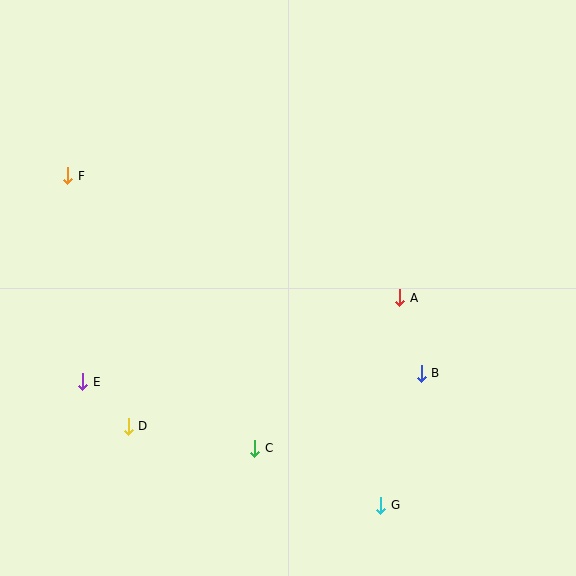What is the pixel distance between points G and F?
The distance between G and F is 455 pixels.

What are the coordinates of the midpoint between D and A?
The midpoint between D and A is at (264, 362).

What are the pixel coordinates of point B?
Point B is at (421, 373).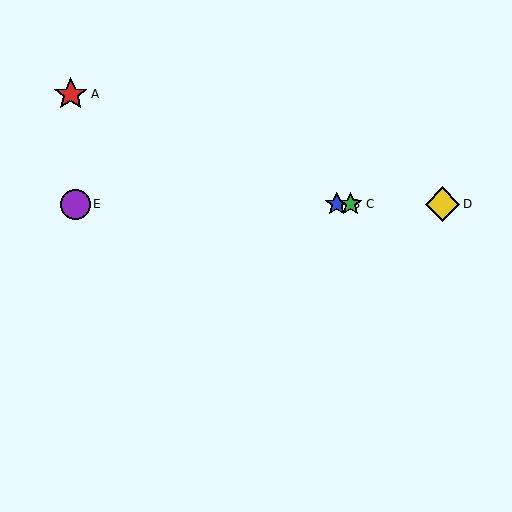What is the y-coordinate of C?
Object C is at y≈204.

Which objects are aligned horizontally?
Objects B, C, D, E are aligned horizontally.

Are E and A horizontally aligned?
No, E is at y≈204 and A is at y≈94.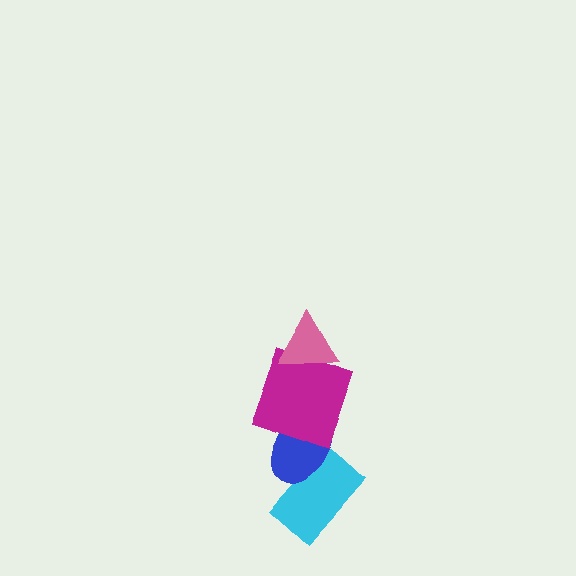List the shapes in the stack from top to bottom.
From top to bottom: the pink triangle, the magenta square, the blue ellipse, the cyan rectangle.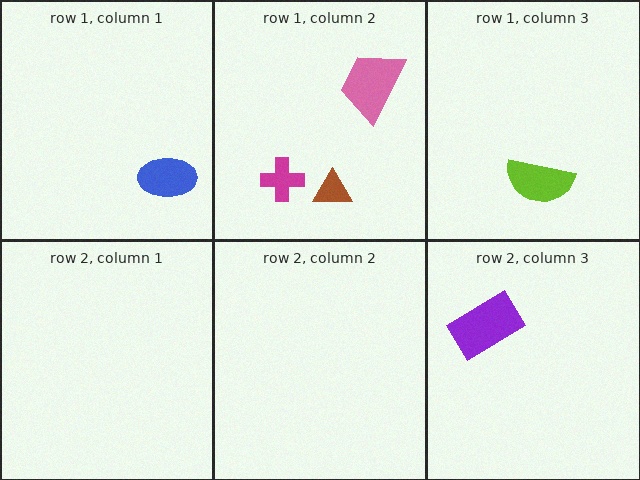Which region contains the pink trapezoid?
The row 1, column 2 region.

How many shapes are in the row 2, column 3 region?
1.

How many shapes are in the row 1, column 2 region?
3.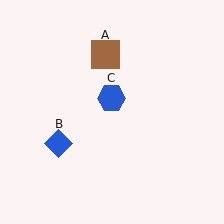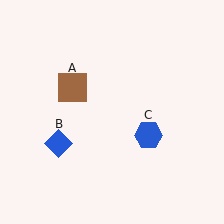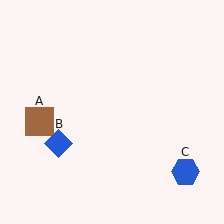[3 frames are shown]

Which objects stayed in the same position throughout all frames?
Blue diamond (object B) remained stationary.